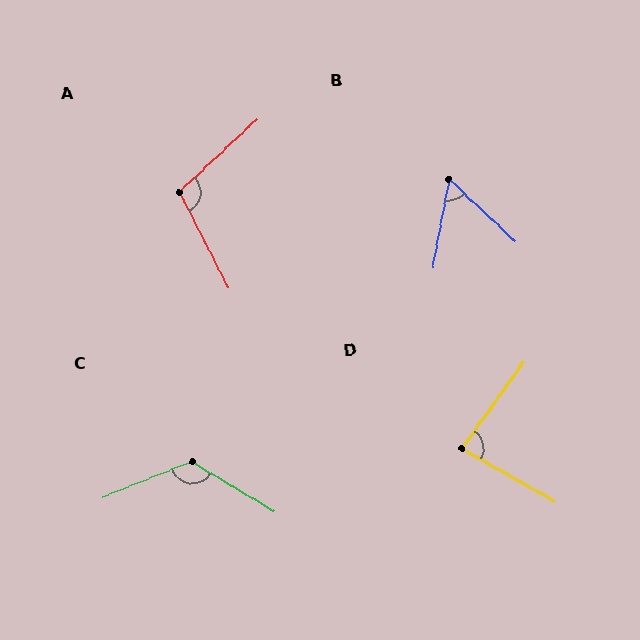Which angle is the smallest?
B, at approximately 57 degrees.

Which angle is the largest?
C, at approximately 127 degrees.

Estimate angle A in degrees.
Approximately 106 degrees.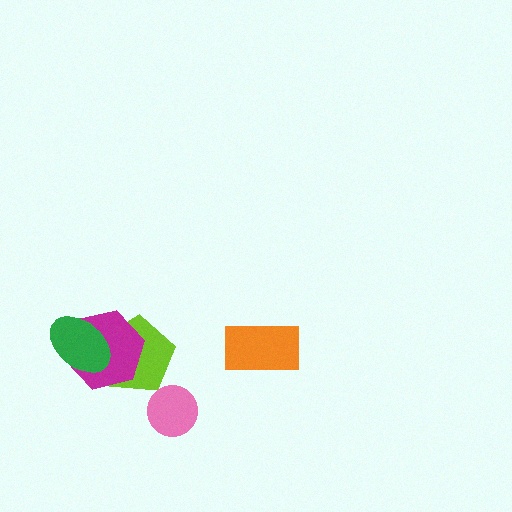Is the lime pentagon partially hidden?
Yes, it is partially covered by another shape.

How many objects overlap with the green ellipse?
2 objects overlap with the green ellipse.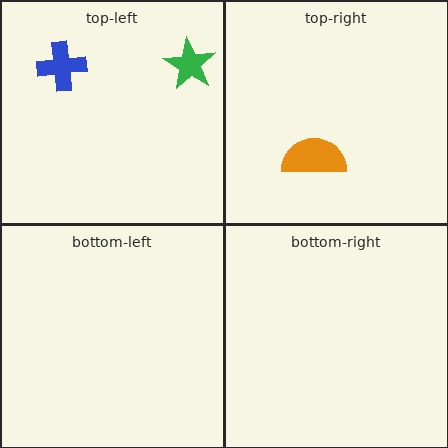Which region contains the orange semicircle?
The top-right region.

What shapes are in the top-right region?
The orange semicircle.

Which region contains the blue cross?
The top-left region.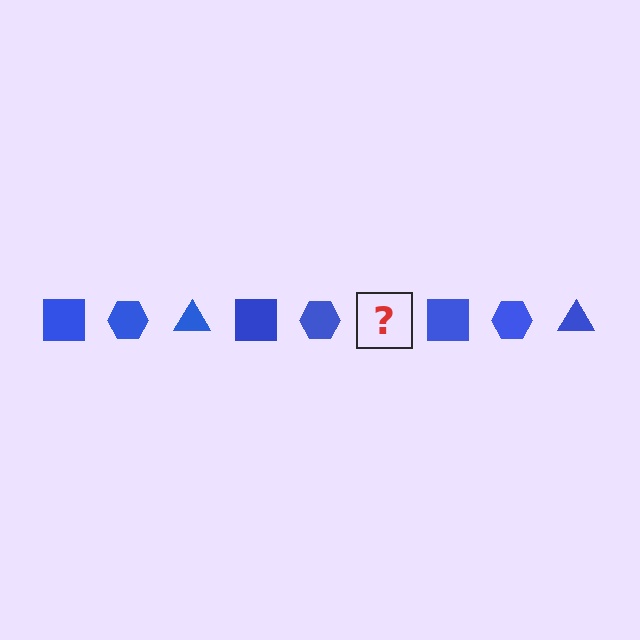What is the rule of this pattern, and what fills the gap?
The rule is that the pattern cycles through square, hexagon, triangle shapes in blue. The gap should be filled with a blue triangle.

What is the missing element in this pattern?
The missing element is a blue triangle.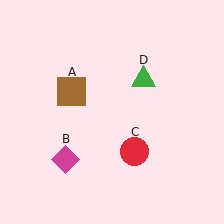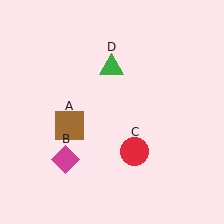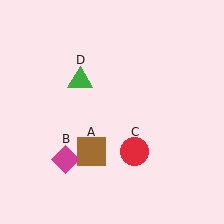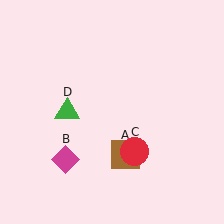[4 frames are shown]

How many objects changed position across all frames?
2 objects changed position: brown square (object A), green triangle (object D).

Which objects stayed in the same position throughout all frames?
Magenta diamond (object B) and red circle (object C) remained stationary.